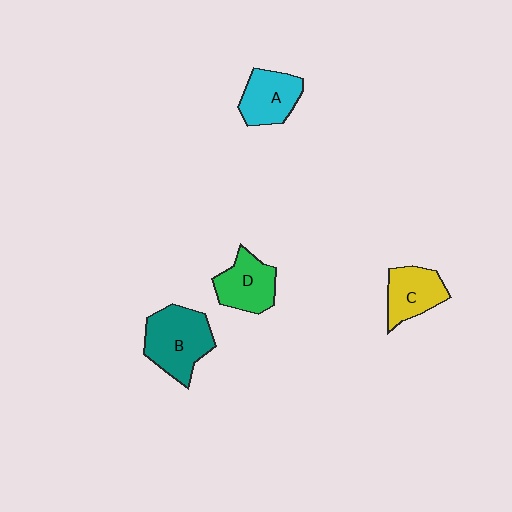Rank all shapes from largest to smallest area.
From largest to smallest: B (teal), D (green), A (cyan), C (yellow).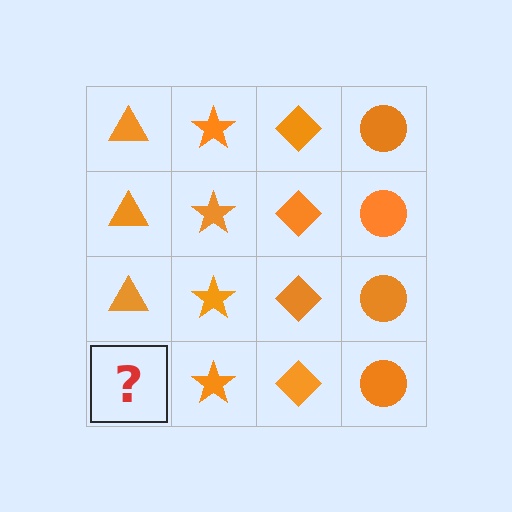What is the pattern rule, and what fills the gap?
The rule is that each column has a consistent shape. The gap should be filled with an orange triangle.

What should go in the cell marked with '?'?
The missing cell should contain an orange triangle.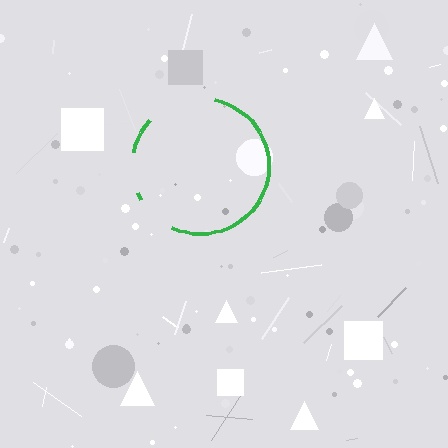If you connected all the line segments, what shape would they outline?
They would outline a circle.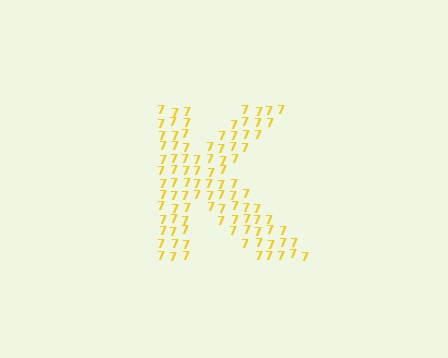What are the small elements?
The small elements are digit 7's.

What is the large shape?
The large shape is the letter K.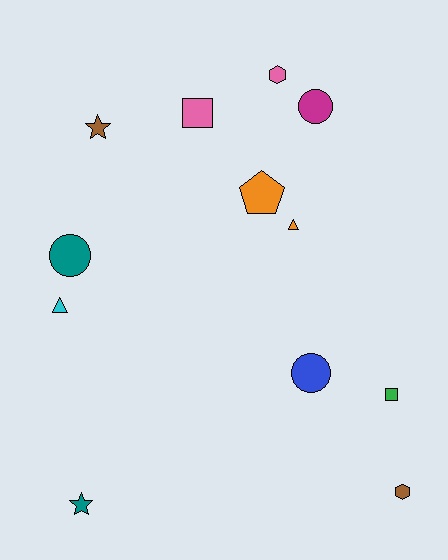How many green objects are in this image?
There is 1 green object.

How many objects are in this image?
There are 12 objects.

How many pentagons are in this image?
There is 1 pentagon.